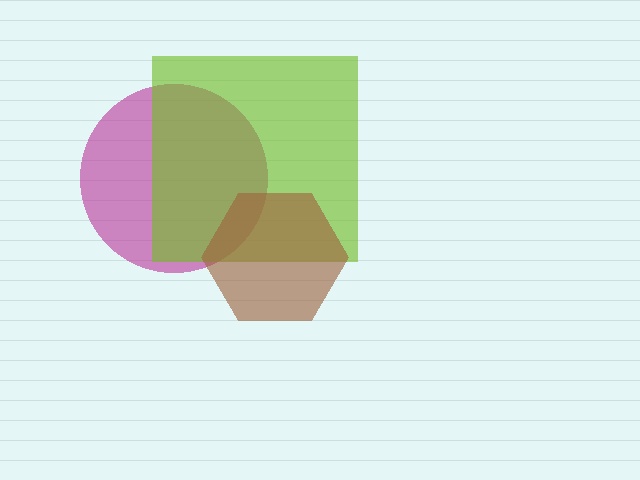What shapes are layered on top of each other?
The layered shapes are: a magenta circle, a lime square, a brown hexagon.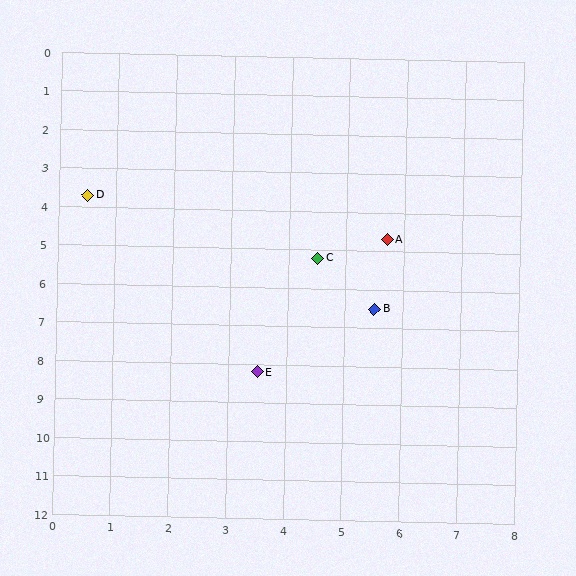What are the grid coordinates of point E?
Point E is at approximately (3.5, 8.2).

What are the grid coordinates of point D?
Point D is at approximately (0.5, 3.7).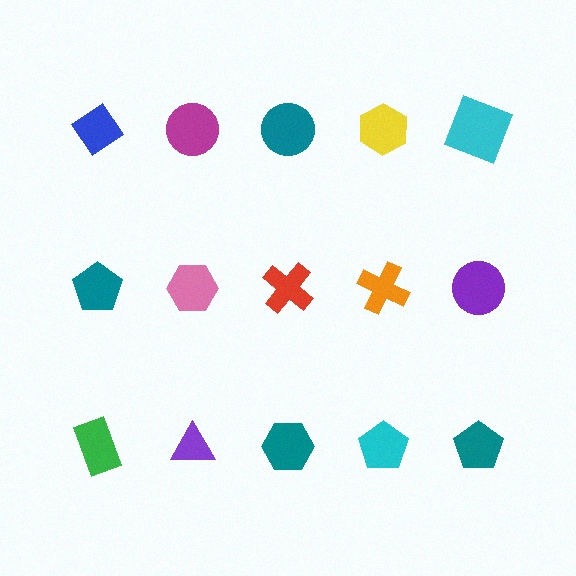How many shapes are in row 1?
5 shapes.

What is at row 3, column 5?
A teal pentagon.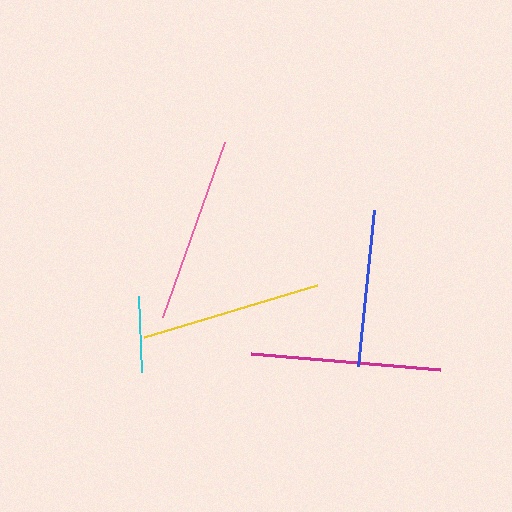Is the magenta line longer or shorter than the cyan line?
The magenta line is longer than the cyan line.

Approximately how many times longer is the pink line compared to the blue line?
The pink line is approximately 1.2 times the length of the blue line.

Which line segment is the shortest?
The cyan line is the shortest at approximately 76 pixels.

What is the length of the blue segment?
The blue segment is approximately 156 pixels long.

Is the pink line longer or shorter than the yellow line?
The pink line is longer than the yellow line.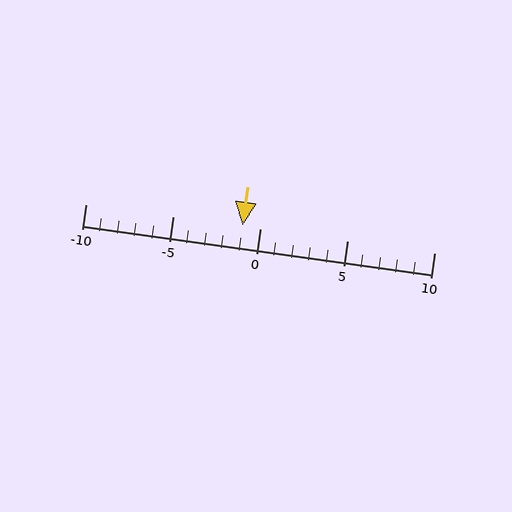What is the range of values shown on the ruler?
The ruler shows values from -10 to 10.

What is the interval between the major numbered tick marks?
The major tick marks are spaced 5 units apart.